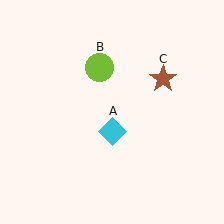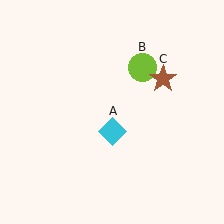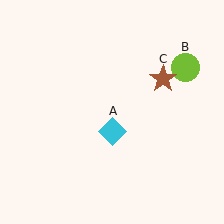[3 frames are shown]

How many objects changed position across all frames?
1 object changed position: lime circle (object B).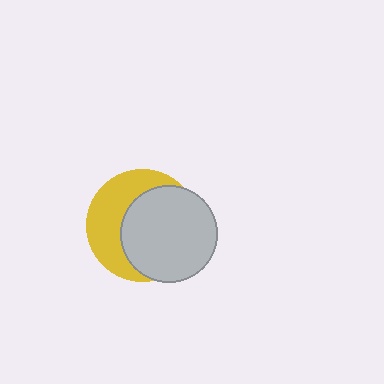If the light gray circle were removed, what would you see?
You would see the complete yellow circle.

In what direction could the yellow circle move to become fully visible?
The yellow circle could move left. That would shift it out from behind the light gray circle entirely.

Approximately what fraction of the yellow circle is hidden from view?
Roughly 57% of the yellow circle is hidden behind the light gray circle.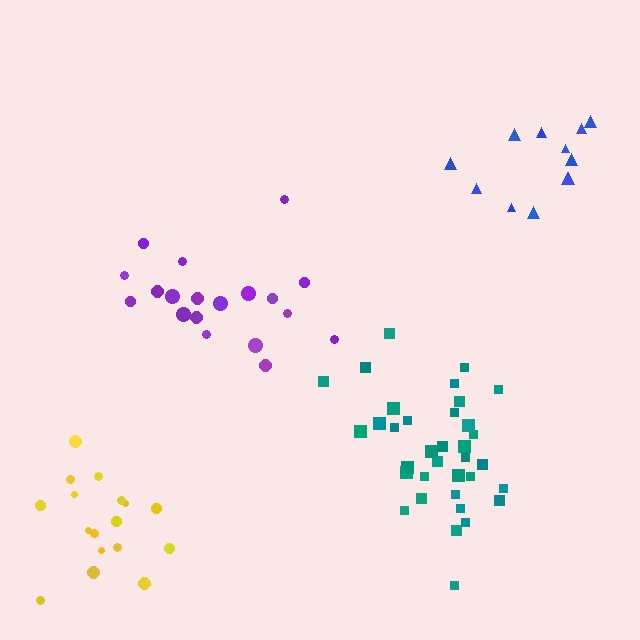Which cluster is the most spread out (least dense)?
Purple.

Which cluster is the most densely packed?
Teal.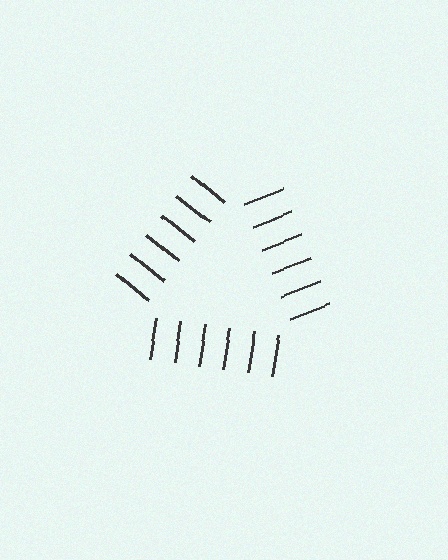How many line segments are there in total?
18 — 6 along each of the 3 edges.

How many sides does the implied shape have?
3 sides — the line-ends trace a triangle.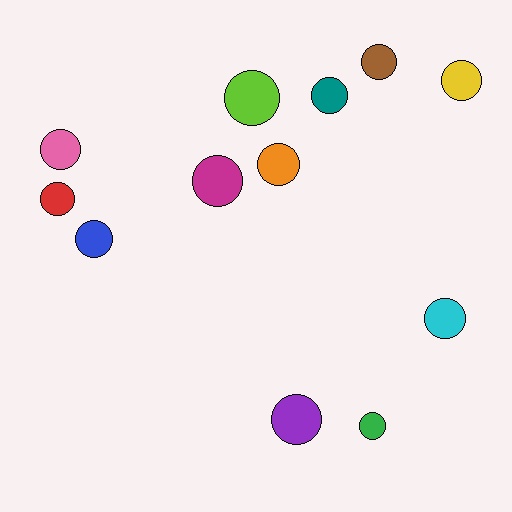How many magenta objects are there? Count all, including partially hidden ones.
There is 1 magenta object.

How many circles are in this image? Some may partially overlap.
There are 12 circles.